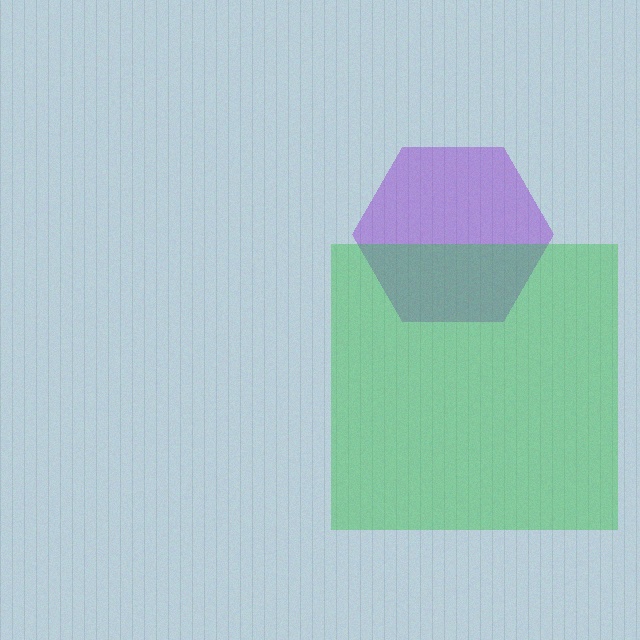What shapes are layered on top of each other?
The layered shapes are: a purple hexagon, a green square.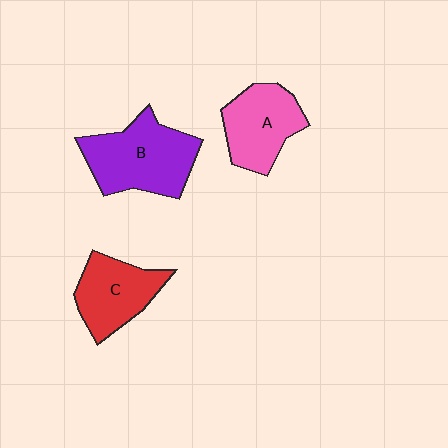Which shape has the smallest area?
Shape C (red).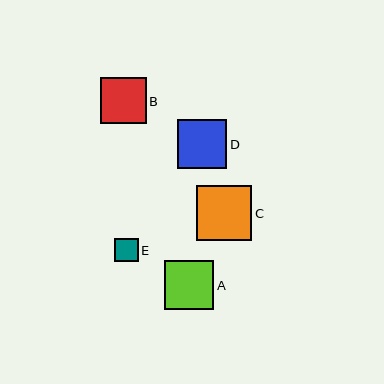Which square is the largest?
Square C is the largest with a size of approximately 55 pixels.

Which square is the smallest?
Square E is the smallest with a size of approximately 23 pixels.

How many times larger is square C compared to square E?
Square C is approximately 2.3 times the size of square E.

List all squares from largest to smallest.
From largest to smallest: C, D, A, B, E.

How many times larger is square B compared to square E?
Square B is approximately 1.9 times the size of square E.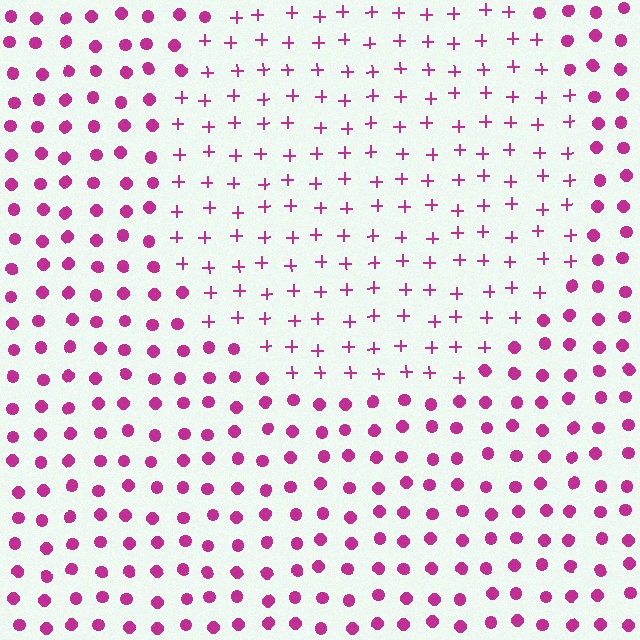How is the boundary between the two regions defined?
The boundary is defined by a change in element shape: plus signs inside vs. circles outside. All elements share the same color and spacing.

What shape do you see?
I see a circle.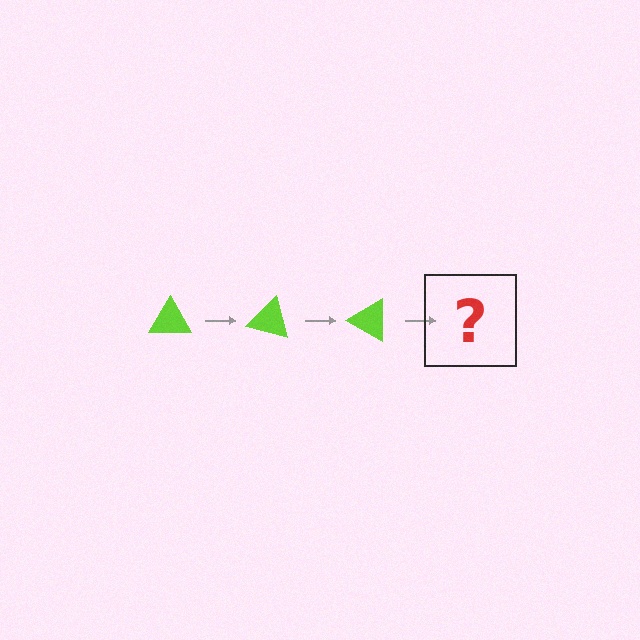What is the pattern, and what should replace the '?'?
The pattern is that the triangle rotates 15 degrees each step. The '?' should be a lime triangle rotated 45 degrees.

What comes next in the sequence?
The next element should be a lime triangle rotated 45 degrees.